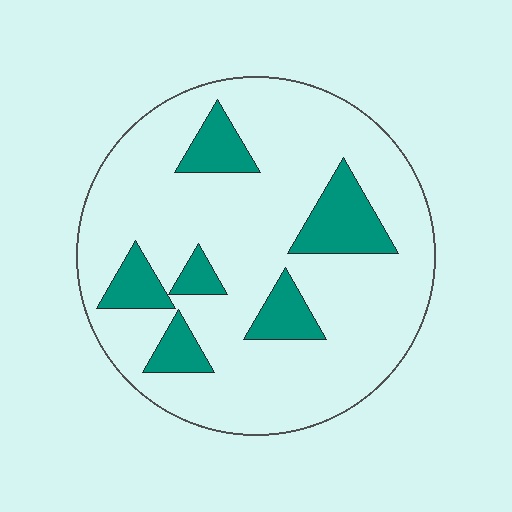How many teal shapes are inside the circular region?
6.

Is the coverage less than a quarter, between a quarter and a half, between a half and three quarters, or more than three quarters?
Less than a quarter.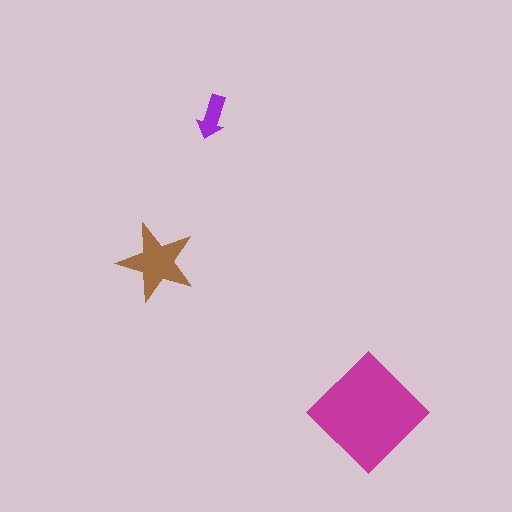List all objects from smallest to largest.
The purple arrow, the brown star, the magenta diamond.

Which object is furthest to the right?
The magenta diamond is rightmost.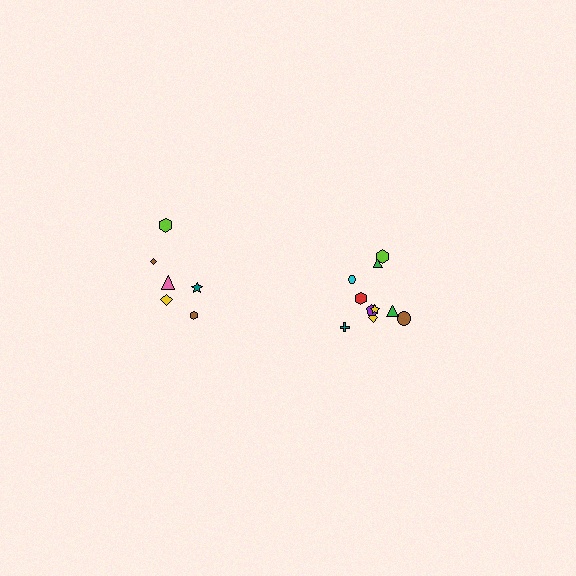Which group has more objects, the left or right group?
The right group.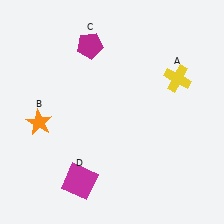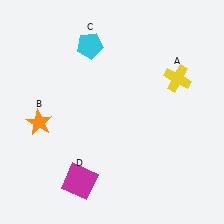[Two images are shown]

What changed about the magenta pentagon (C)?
In Image 1, C is magenta. In Image 2, it changed to cyan.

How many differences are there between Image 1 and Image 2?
There is 1 difference between the two images.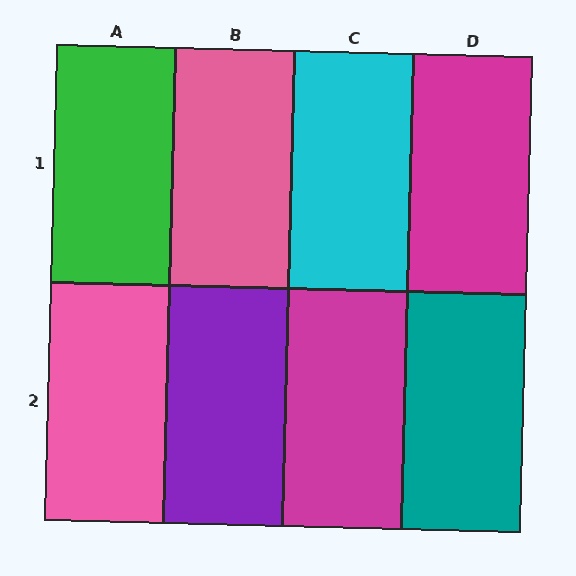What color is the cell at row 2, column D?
Teal.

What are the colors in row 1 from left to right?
Green, pink, cyan, magenta.